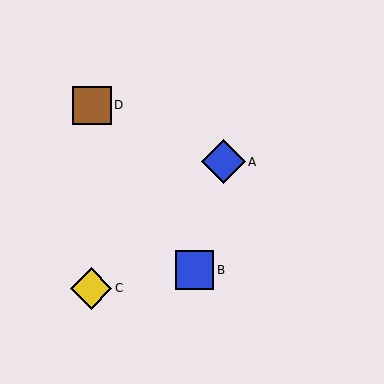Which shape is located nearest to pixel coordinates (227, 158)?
The blue diamond (labeled A) at (223, 162) is nearest to that location.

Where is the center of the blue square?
The center of the blue square is at (195, 270).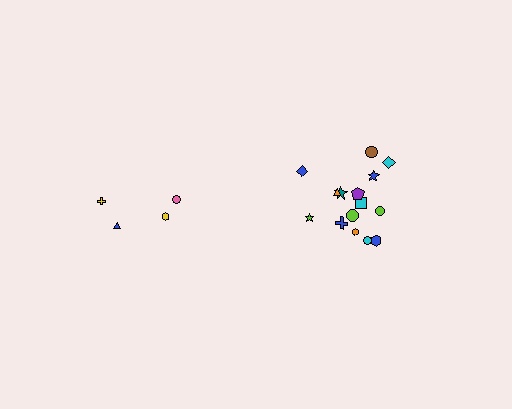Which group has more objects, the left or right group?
The right group.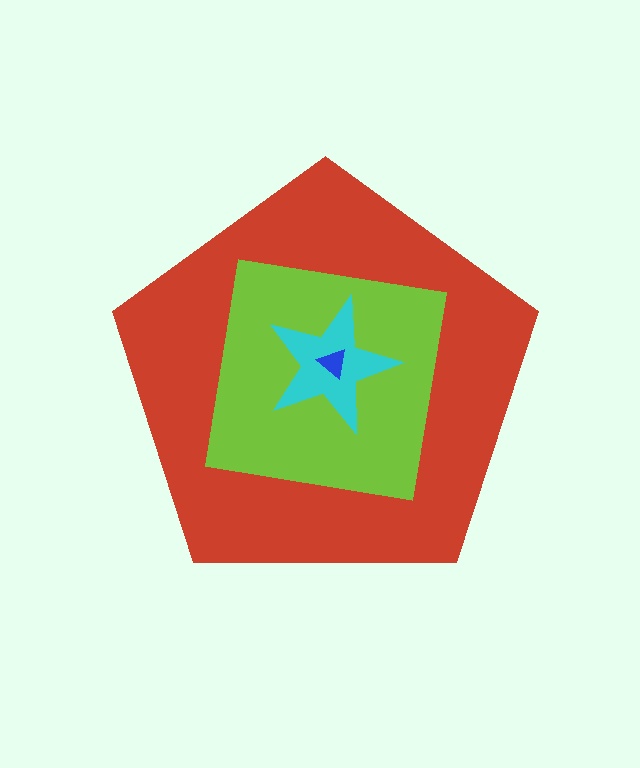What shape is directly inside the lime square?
The cyan star.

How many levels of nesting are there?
4.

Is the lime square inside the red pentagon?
Yes.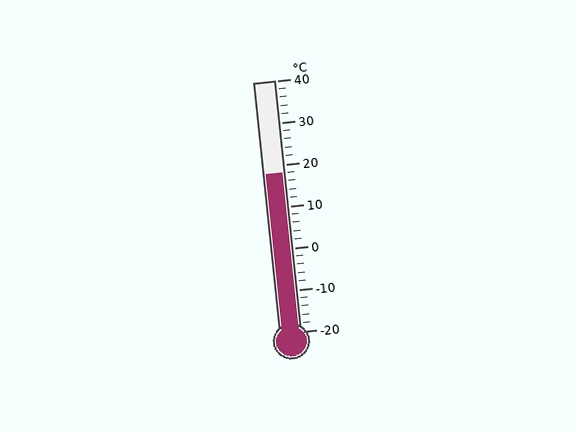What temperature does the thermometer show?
The thermometer shows approximately 18°C.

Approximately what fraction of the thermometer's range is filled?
The thermometer is filled to approximately 65% of its range.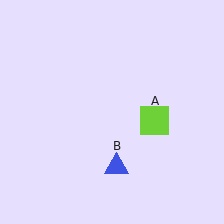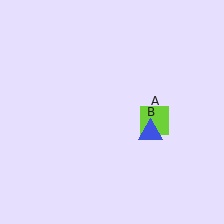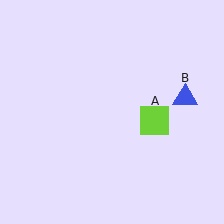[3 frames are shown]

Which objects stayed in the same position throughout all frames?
Lime square (object A) remained stationary.